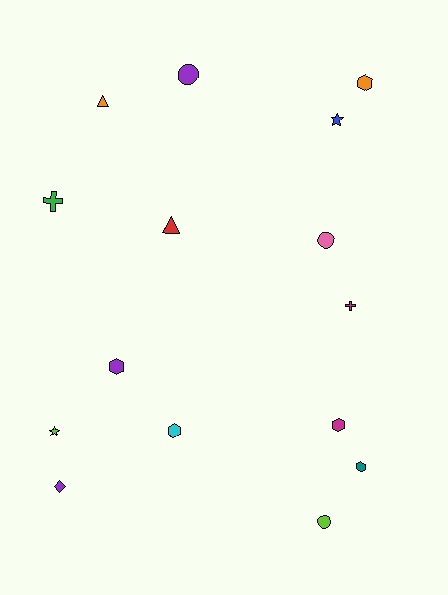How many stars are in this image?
There are 2 stars.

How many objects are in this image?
There are 15 objects.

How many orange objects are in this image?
There are 2 orange objects.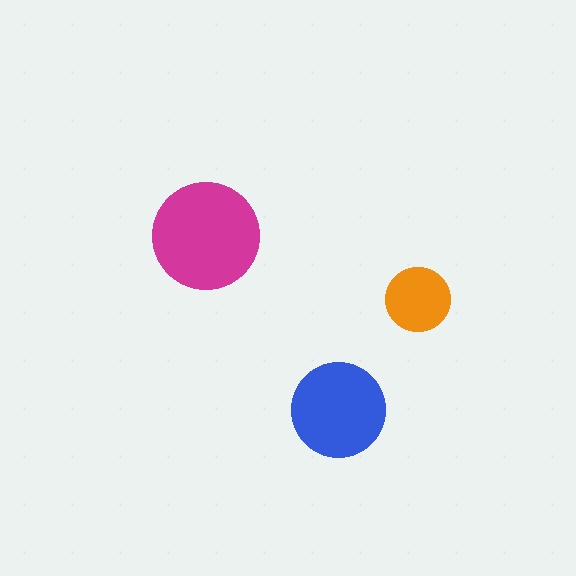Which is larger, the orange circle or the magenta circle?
The magenta one.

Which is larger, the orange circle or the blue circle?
The blue one.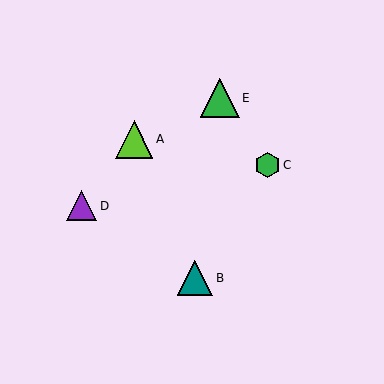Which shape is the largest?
The green triangle (labeled E) is the largest.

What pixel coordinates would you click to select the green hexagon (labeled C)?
Click at (267, 165) to select the green hexagon C.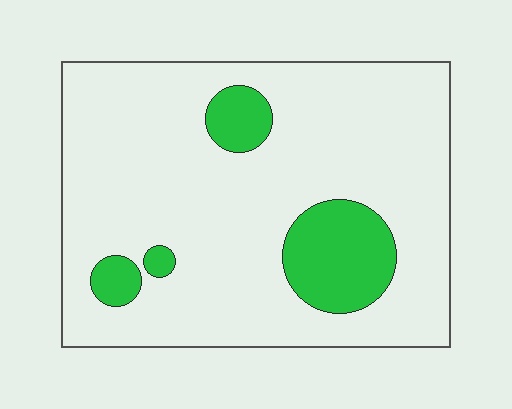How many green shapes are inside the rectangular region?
4.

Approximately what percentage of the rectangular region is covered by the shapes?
Approximately 15%.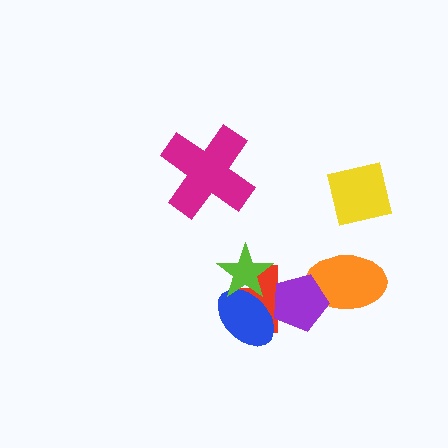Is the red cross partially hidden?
Yes, it is partially covered by another shape.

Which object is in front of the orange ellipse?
The purple pentagon is in front of the orange ellipse.